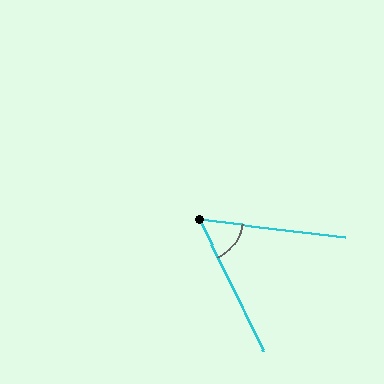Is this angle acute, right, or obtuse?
It is acute.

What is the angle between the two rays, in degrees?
Approximately 57 degrees.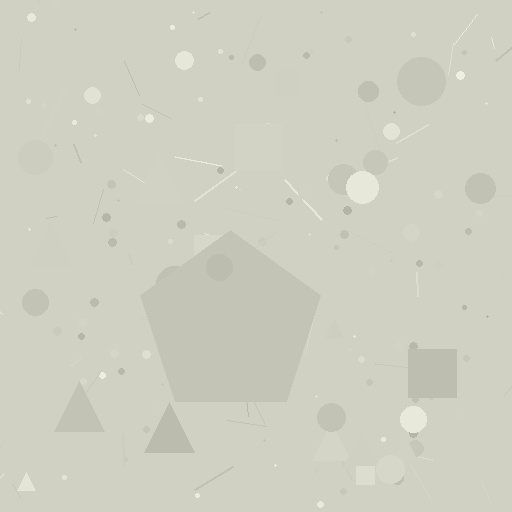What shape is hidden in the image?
A pentagon is hidden in the image.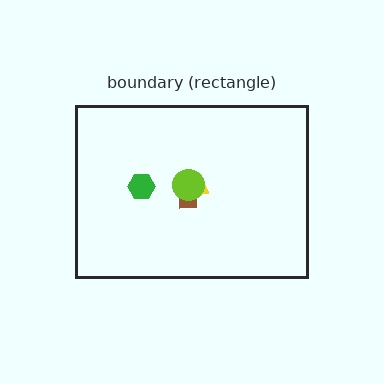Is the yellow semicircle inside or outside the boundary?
Inside.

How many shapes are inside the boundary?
4 inside, 0 outside.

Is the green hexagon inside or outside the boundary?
Inside.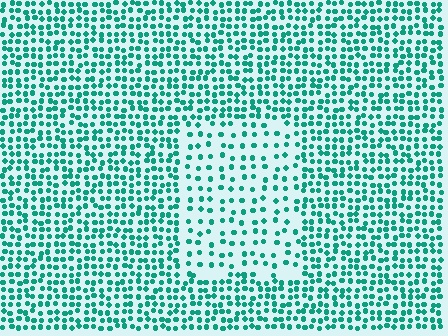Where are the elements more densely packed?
The elements are more densely packed outside the rectangle boundary.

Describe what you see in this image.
The image contains small teal elements arranged at two different densities. A rectangle-shaped region is visible where the elements are less densely packed than the surrounding area.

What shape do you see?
I see a rectangle.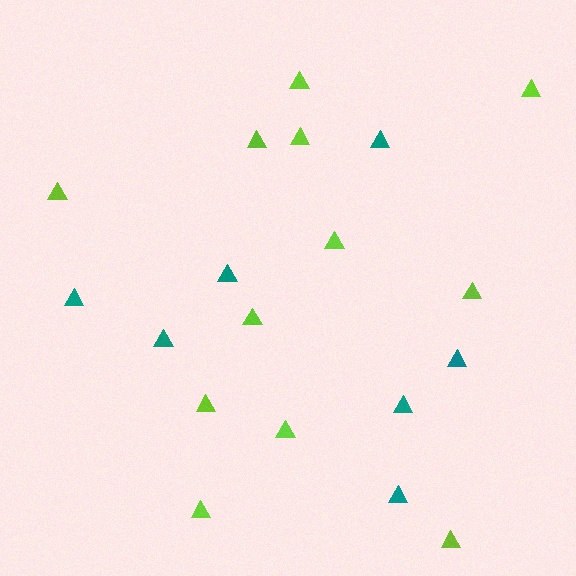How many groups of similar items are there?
There are 2 groups: one group of teal triangles (7) and one group of lime triangles (12).